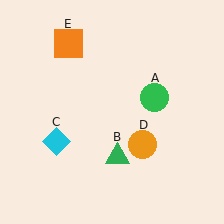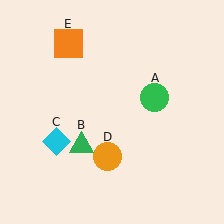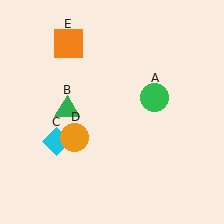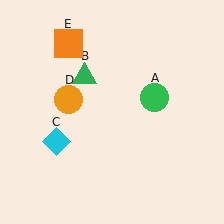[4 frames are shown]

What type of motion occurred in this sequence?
The green triangle (object B), orange circle (object D) rotated clockwise around the center of the scene.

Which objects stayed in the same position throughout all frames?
Green circle (object A) and cyan diamond (object C) and orange square (object E) remained stationary.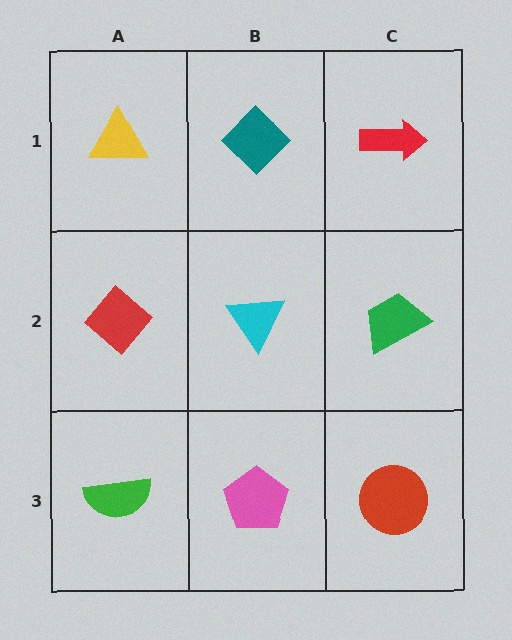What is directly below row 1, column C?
A green trapezoid.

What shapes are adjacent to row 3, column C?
A green trapezoid (row 2, column C), a pink pentagon (row 3, column B).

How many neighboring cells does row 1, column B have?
3.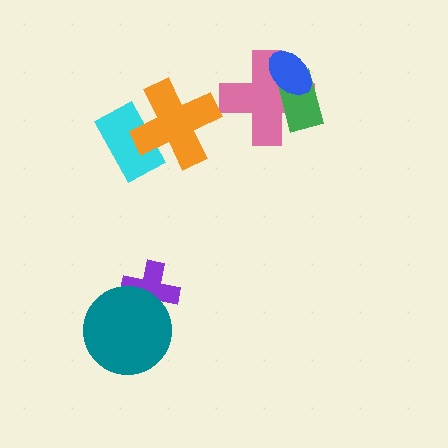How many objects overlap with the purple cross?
1 object overlaps with the purple cross.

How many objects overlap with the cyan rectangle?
1 object overlaps with the cyan rectangle.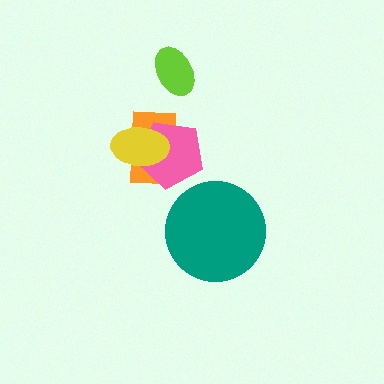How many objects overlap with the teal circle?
0 objects overlap with the teal circle.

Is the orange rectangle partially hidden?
Yes, it is partially covered by another shape.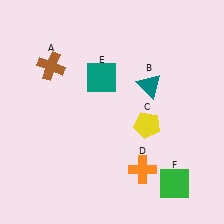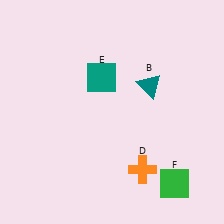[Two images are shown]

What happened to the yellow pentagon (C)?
The yellow pentagon (C) was removed in Image 2. It was in the bottom-right area of Image 1.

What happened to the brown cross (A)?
The brown cross (A) was removed in Image 2. It was in the top-left area of Image 1.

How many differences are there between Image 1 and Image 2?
There are 2 differences between the two images.